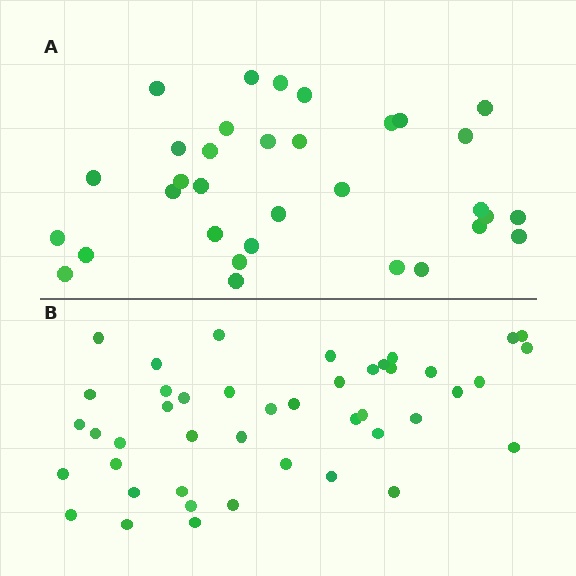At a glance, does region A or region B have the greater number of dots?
Region B (the bottom region) has more dots.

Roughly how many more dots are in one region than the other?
Region B has roughly 12 or so more dots than region A.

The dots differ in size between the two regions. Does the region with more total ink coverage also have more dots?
No. Region A has more total ink coverage because its dots are larger, but region B actually contains more individual dots. Total area can be misleading — the number of items is what matters here.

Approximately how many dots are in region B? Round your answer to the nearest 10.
About 40 dots. (The exact count is 44, which rounds to 40.)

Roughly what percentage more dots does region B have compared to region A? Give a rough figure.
About 35% more.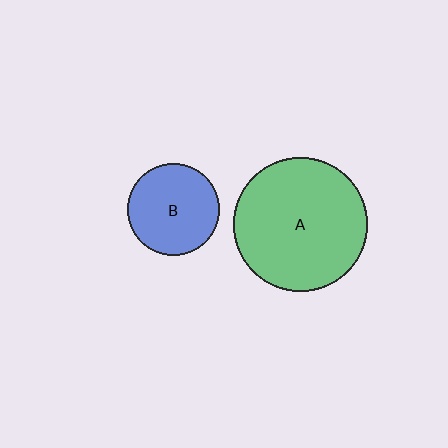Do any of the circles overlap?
No, none of the circles overlap.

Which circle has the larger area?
Circle A (green).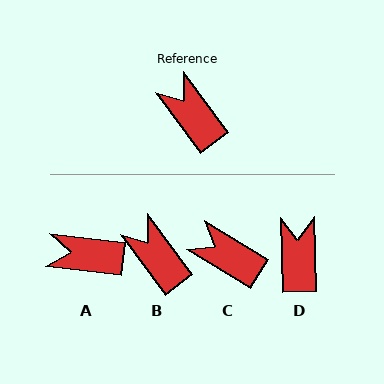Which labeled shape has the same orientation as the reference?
B.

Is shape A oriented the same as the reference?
No, it is off by about 47 degrees.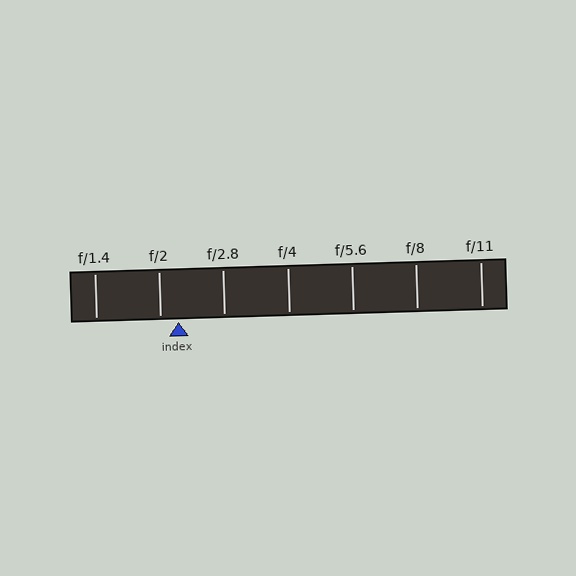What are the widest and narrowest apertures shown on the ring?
The widest aperture shown is f/1.4 and the narrowest is f/11.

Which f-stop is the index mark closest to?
The index mark is closest to f/2.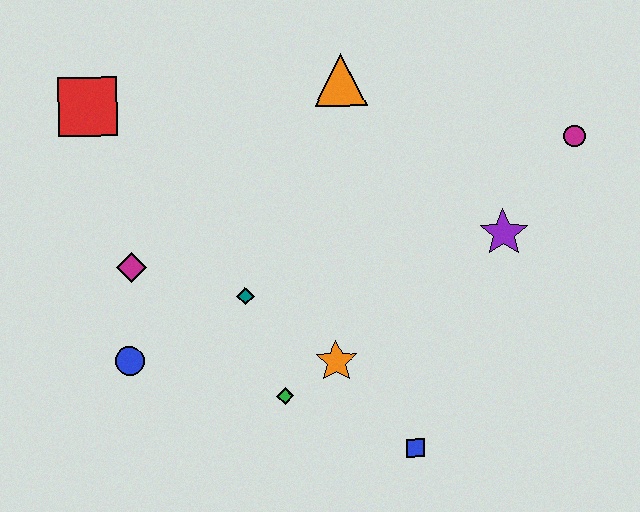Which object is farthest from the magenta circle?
The blue circle is farthest from the magenta circle.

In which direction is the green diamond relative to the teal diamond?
The green diamond is below the teal diamond.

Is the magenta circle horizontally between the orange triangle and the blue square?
No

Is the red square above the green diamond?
Yes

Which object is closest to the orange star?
The green diamond is closest to the orange star.